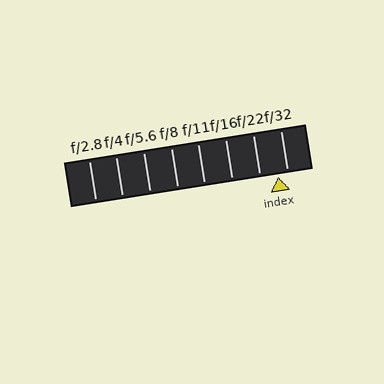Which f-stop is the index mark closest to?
The index mark is closest to f/32.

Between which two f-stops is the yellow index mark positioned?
The index mark is between f/22 and f/32.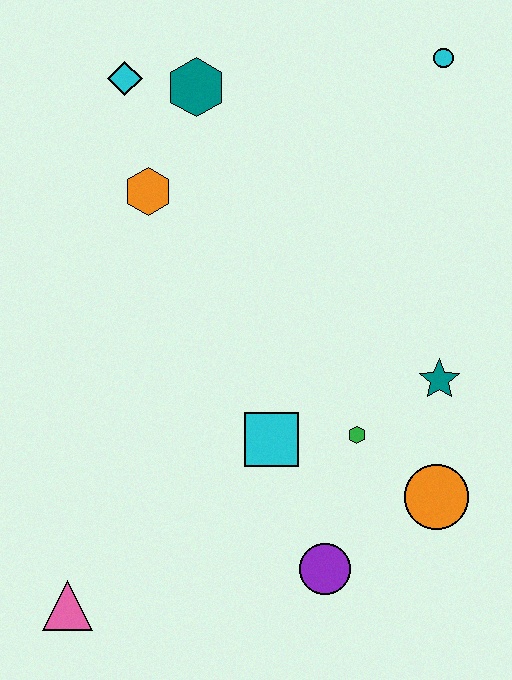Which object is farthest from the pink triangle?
The cyan circle is farthest from the pink triangle.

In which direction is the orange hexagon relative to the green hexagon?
The orange hexagon is above the green hexagon.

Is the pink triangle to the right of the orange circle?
No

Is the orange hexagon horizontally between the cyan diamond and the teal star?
Yes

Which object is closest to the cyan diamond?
The teal hexagon is closest to the cyan diamond.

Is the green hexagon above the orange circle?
Yes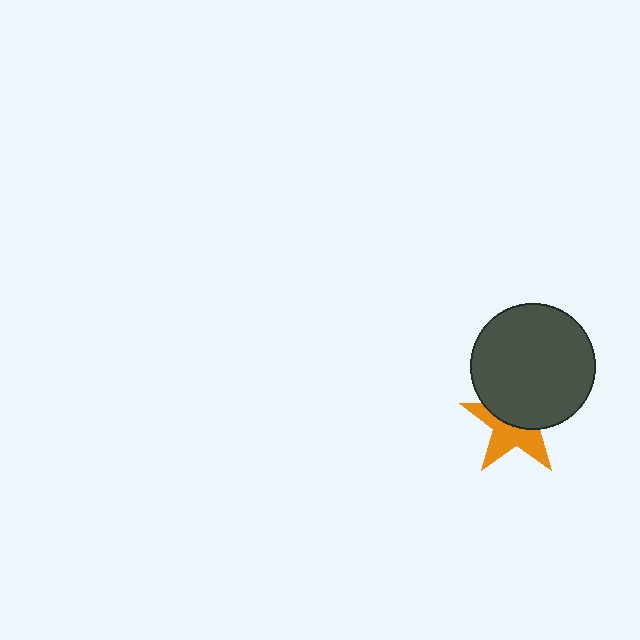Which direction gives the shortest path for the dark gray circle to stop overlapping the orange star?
Moving up gives the shortest separation.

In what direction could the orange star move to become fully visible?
The orange star could move down. That would shift it out from behind the dark gray circle entirely.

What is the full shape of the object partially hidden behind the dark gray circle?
The partially hidden object is an orange star.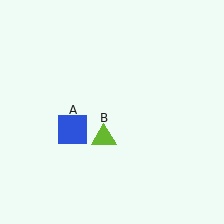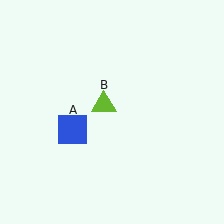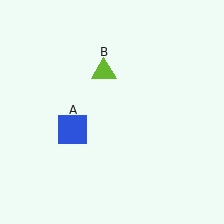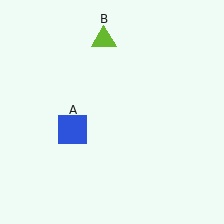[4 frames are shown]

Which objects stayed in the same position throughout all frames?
Blue square (object A) remained stationary.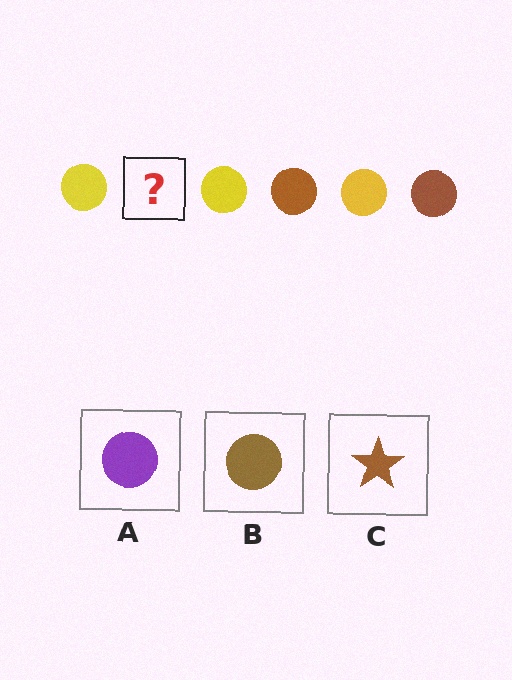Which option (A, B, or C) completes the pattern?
B.